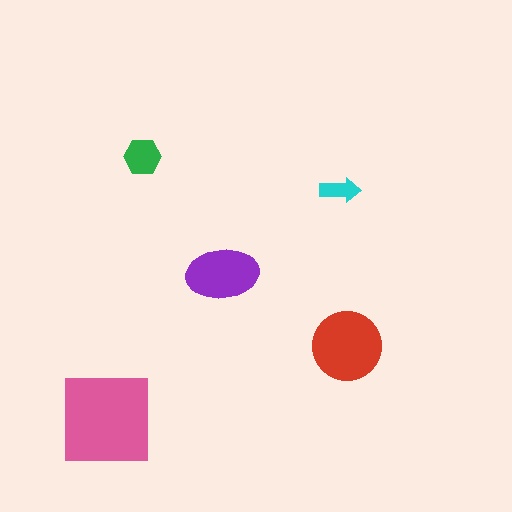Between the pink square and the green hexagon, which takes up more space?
The pink square.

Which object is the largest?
The pink square.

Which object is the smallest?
The cyan arrow.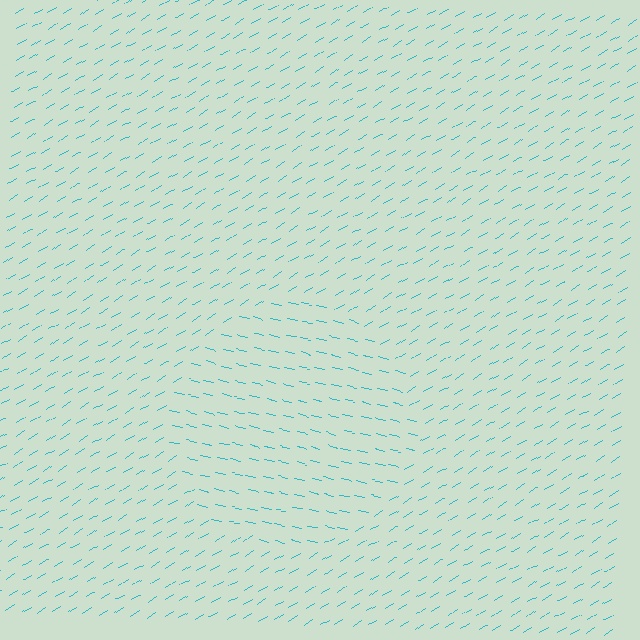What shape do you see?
I see a circle.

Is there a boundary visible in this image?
Yes, there is a texture boundary formed by a change in line orientation.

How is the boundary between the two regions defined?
The boundary is defined purely by a change in line orientation (approximately 45 degrees difference). All lines are the same color and thickness.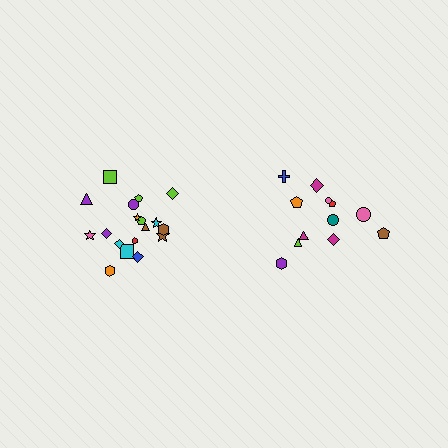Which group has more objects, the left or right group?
The left group.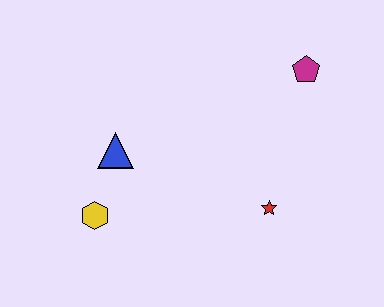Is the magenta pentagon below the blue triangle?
No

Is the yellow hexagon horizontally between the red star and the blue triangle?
No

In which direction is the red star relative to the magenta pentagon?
The red star is below the magenta pentagon.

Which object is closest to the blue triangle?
The yellow hexagon is closest to the blue triangle.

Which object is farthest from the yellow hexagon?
The magenta pentagon is farthest from the yellow hexagon.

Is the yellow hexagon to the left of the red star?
Yes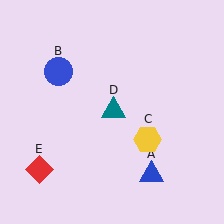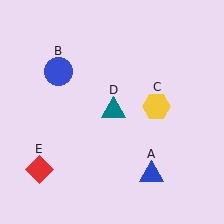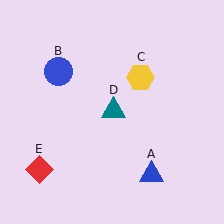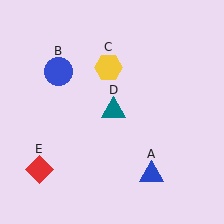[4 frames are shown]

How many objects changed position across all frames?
1 object changed position: yellow hexagon (object C).